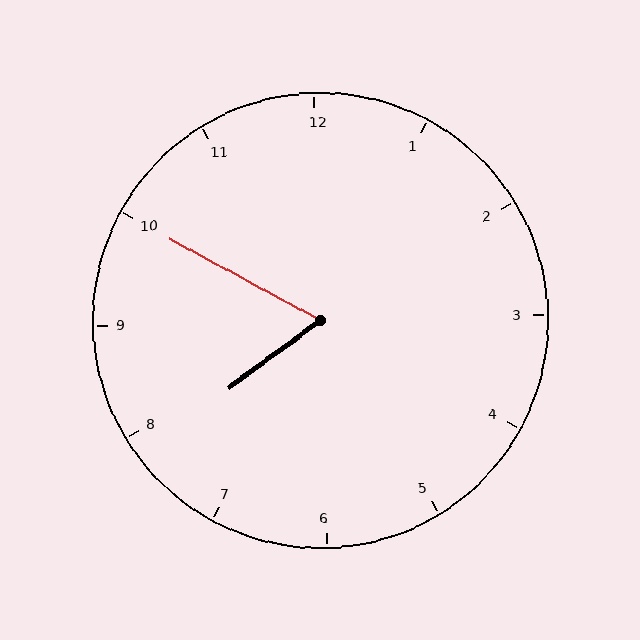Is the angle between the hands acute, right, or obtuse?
It is acute.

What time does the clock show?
7:50.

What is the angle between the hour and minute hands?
Approximately 65 degrees.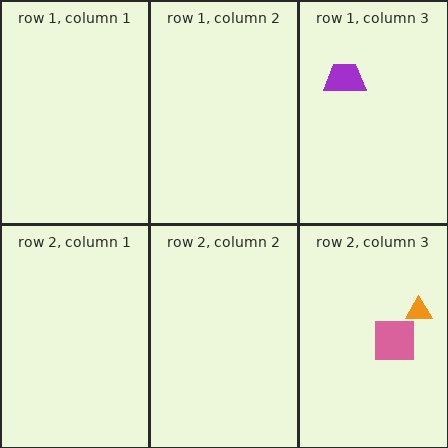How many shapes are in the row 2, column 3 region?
2.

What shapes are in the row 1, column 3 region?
The purple trapezoid.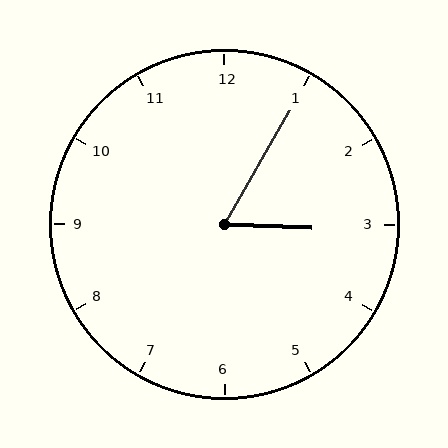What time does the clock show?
3:05.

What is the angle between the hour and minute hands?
Approximately 62 degrees.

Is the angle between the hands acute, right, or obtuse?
It is acute.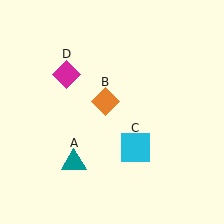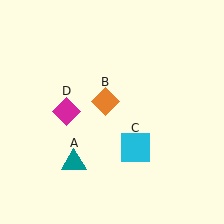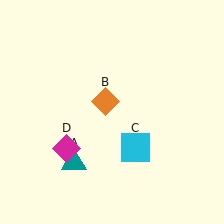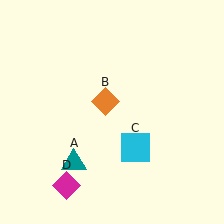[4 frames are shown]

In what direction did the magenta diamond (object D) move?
The magenta diamond (object D) moved down.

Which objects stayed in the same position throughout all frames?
Teal triangle (object A) and orange diamond (object B) and cyan square (object C) remained stationary.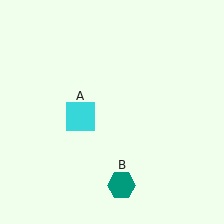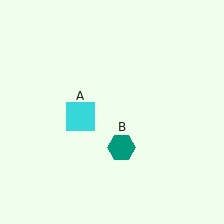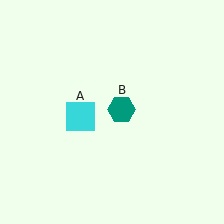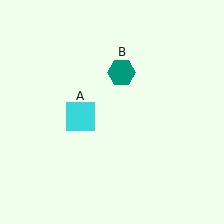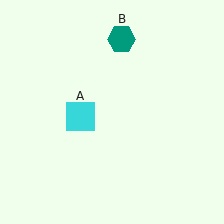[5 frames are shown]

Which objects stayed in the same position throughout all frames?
Cyan square (object A) remained stationary.